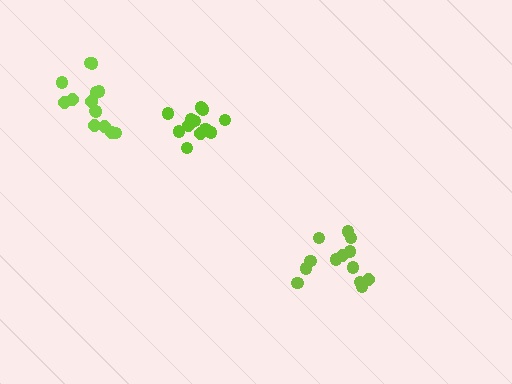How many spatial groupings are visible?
There are 3 spatial groupings.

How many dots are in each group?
Group 1: 12 dots, Group 2: 13 dots, Group 3: 14 dots (39 total).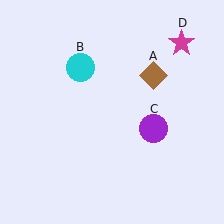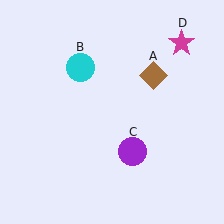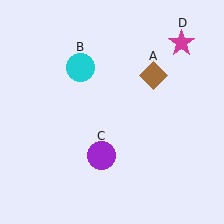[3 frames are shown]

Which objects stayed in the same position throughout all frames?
Brown diamond (object A) and cyan circle (object B) and magenta star (object D) remained stationary.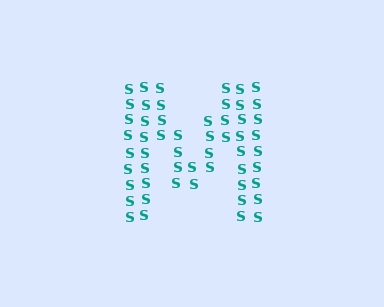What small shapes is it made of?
It is made of small letter S's.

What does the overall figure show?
The overall figure shows the letter M.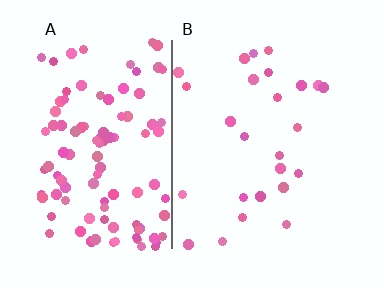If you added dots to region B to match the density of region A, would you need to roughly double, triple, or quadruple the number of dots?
Approximately quadruple.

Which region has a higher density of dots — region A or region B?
A (the left).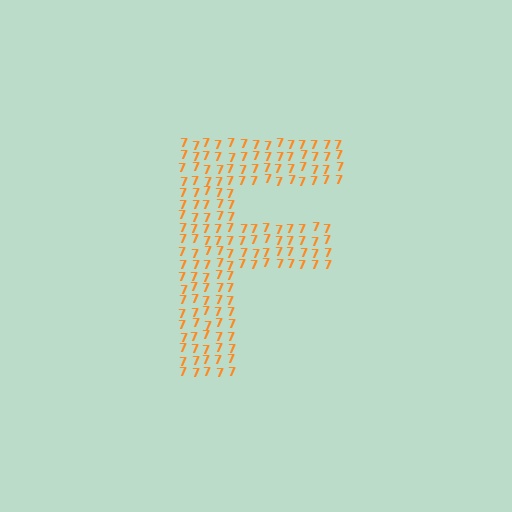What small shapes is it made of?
It is made of small digit 7's.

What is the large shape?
The large shape is the letter F.